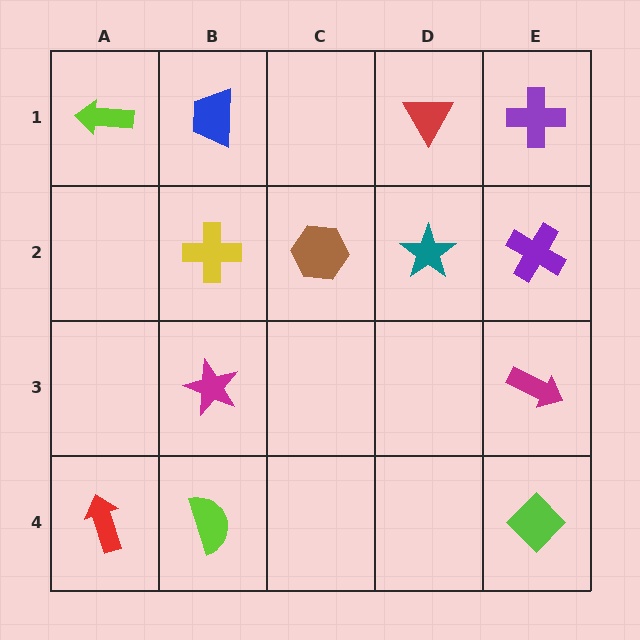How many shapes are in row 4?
3 shapes.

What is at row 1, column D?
A red triangle.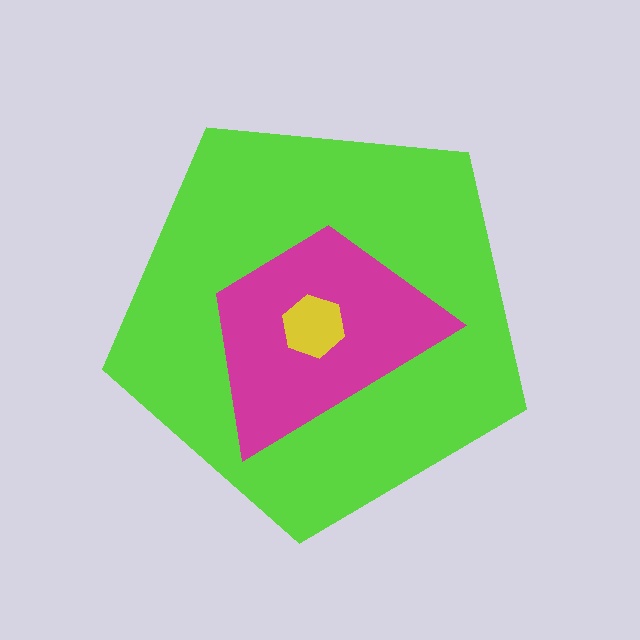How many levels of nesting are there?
3.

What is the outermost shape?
The lime pentagon.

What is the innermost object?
The yellow hexagon.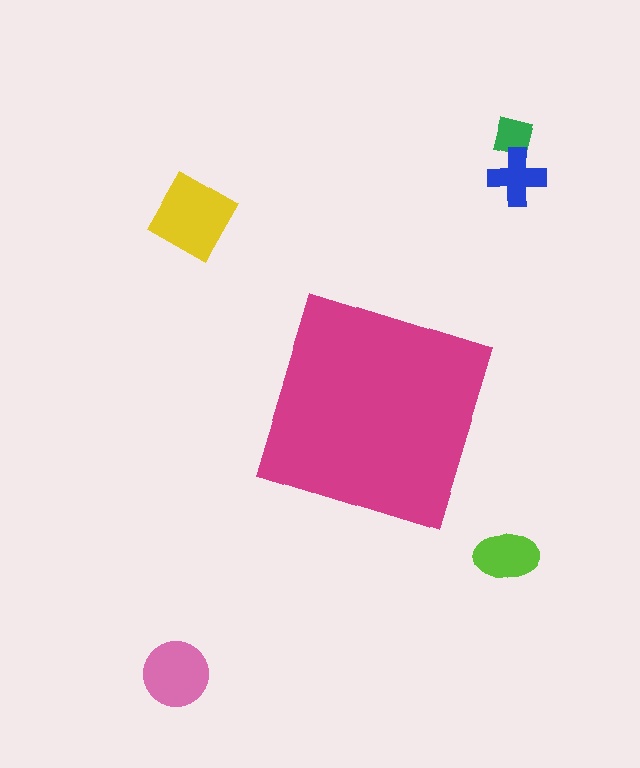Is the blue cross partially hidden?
No, the blue cross is fully visible.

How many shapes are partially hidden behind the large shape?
0 shapes are partially hidden.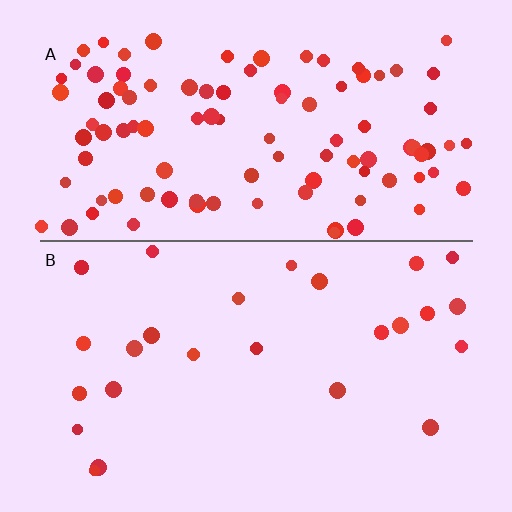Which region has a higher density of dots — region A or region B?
A (the top).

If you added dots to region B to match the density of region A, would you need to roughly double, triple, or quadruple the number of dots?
Approximately quadruple.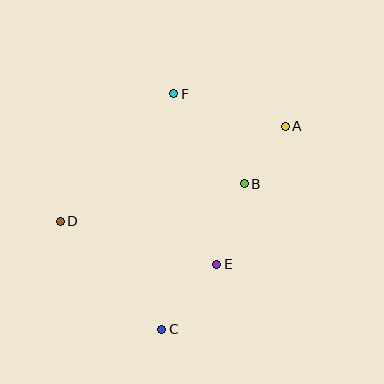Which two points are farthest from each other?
Points A and D are farthest from each other.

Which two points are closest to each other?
Points A and B are closest to each other.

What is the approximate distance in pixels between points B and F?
The distance between B and F is approximately 114 pixels.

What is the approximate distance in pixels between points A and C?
The distance between A and C is approximately 237 pixels.